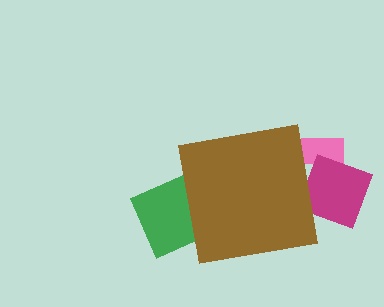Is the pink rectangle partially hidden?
Yes, the pink rectangle is partially hidden behind the brown square.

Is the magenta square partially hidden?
Yes, the magenta square is partially hidden behind the brown square.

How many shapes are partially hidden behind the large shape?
3 shapes are partially hidden.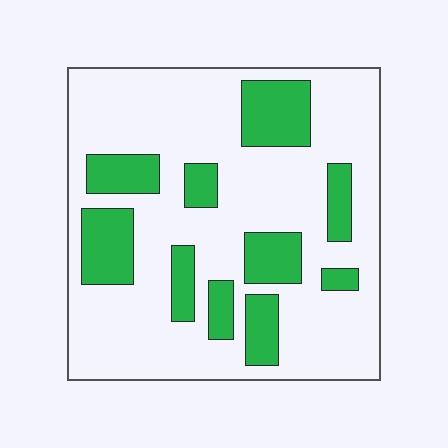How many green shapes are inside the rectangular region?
10.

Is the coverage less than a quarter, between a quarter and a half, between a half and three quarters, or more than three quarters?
Between a quarter and a half.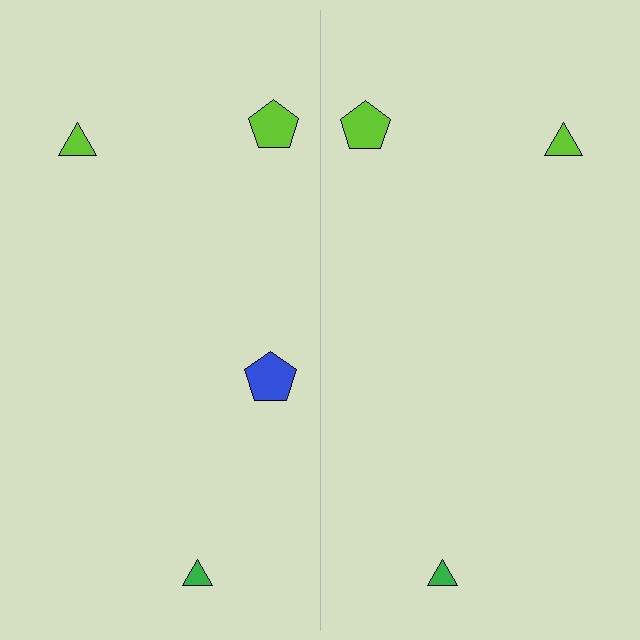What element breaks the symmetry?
A blue pentagon is missing from the right side.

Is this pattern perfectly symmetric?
No, the pattern is not perfectly symmetric. A blue pentagon is missing from the right side.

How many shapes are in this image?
There are 7 shapes in this image.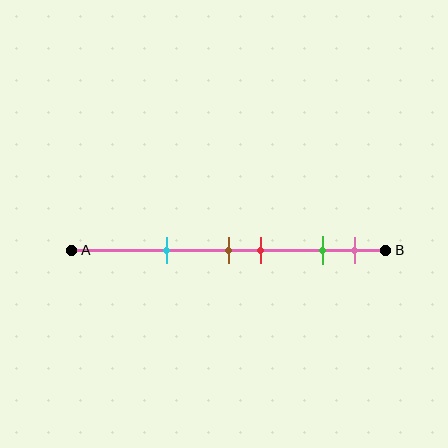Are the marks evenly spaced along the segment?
No, the marks are not evenly spaced.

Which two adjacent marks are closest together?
The brown and red marks are the closest adjacent pair.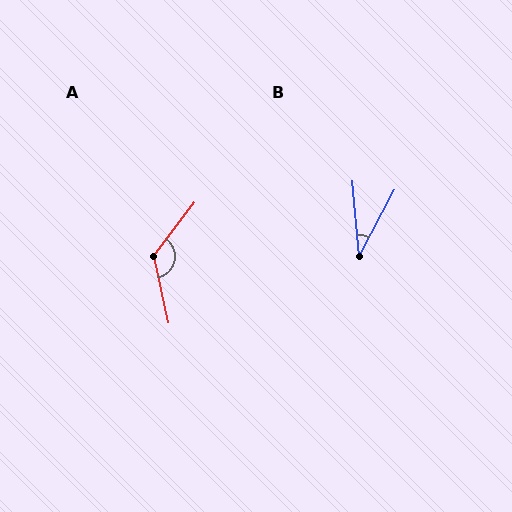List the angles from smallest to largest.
B (33°), A (130°).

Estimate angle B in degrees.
Approximately 33 degrees.